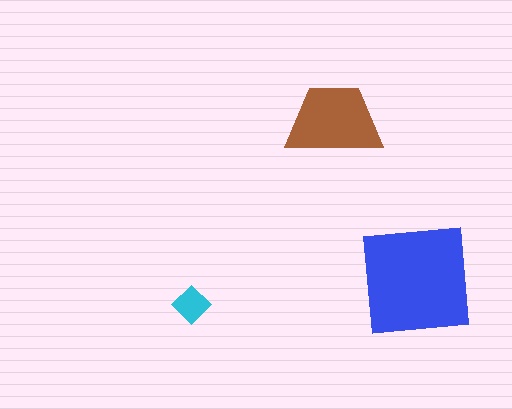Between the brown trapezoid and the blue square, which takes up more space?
The blue square.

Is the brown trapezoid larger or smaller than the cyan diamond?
Larger.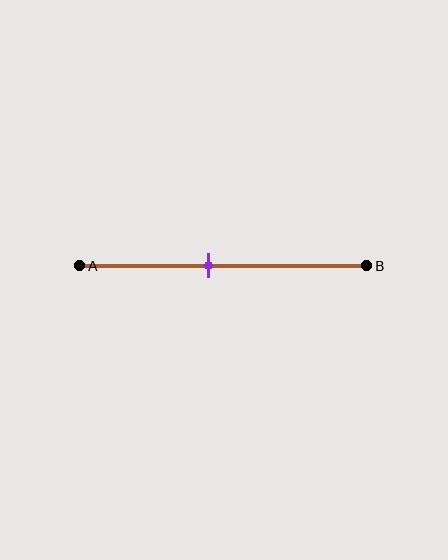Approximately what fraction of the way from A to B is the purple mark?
The purple mark is approximately 45% of the way from A to B.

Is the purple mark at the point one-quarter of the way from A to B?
No, the mark is at about 45% from A, not at the 25% one-quarter point.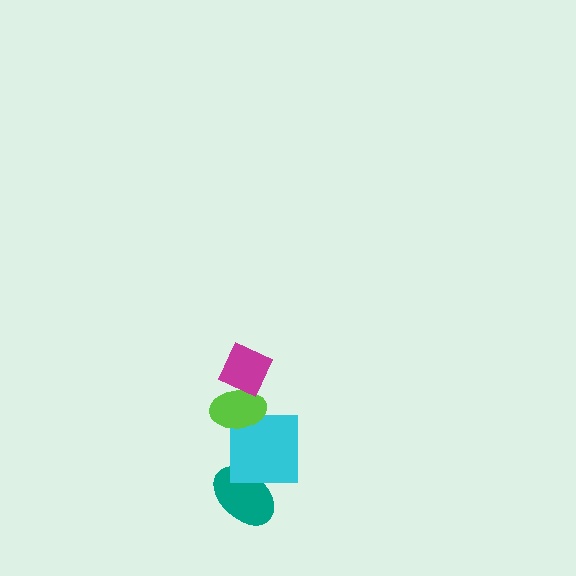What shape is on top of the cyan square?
The lime ellipse is on top of the cyan square.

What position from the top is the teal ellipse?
The teal ellipse is 4th from the top.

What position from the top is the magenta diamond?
The magenta diamond is 1st from the top.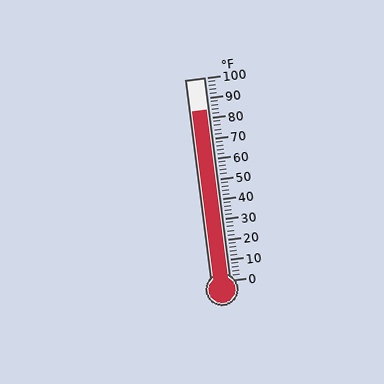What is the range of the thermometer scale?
The thermometer scale ranges from 0°F to 100°F.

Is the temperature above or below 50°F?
The temperature is above 50°F.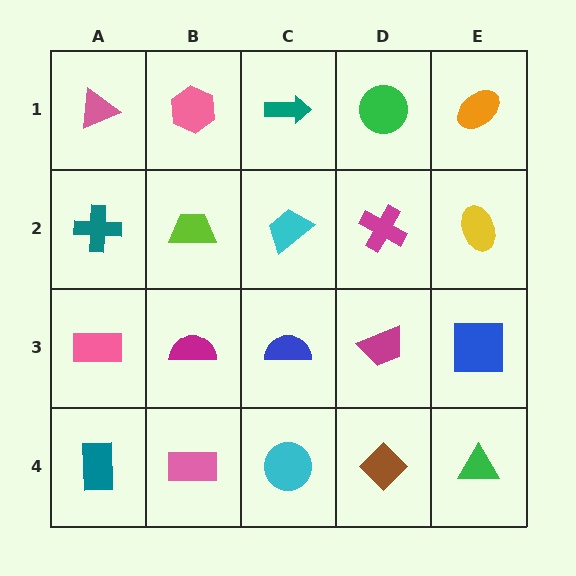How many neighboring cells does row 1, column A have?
2.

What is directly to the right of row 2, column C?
A magenta cross.